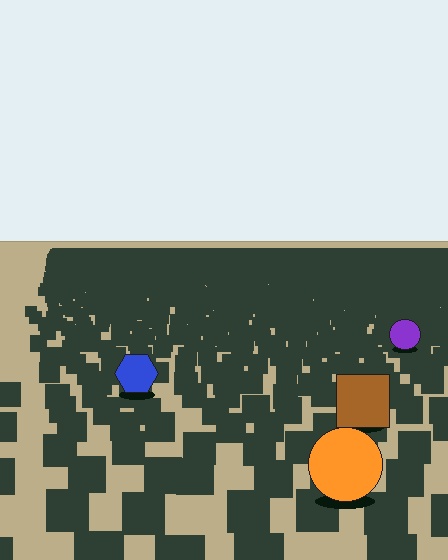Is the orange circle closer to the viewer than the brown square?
Yes. The orange circle is closer — you can tell from the texture gradient: the ground texture is coarser near it.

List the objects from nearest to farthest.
From nearest to farthest: the orange circle, the brown square, the blue hexagon, the purple circle.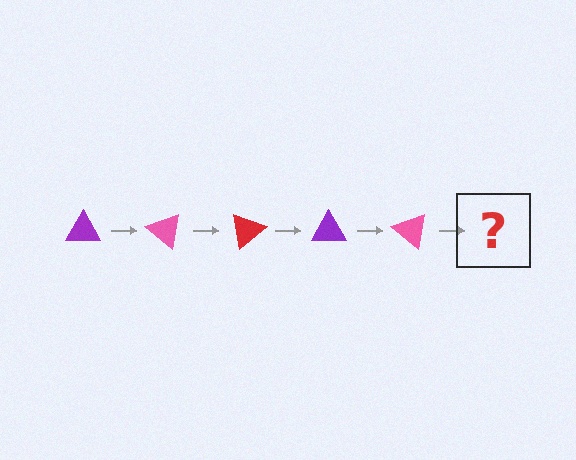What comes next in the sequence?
The next element should be a red triangle, rotated 200 degrees from the start.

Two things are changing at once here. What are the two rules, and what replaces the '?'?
The two rules are that it rotates 40 degrees each step and the color cycles through purple, pink, and red. The '?' should be a red triangle, rotated 200 degrees from the start.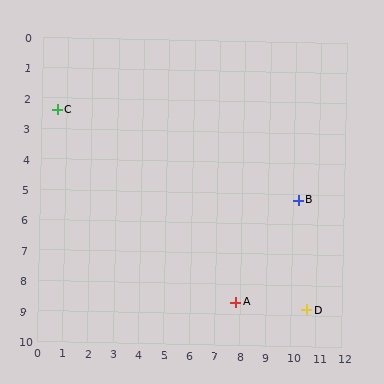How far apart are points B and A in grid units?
Points B and A are about 4.2 grid units apart.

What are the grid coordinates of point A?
Point A is at approximately (7.8, 8.6).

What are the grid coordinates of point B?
Point B is at approximately (10.2, 5.2).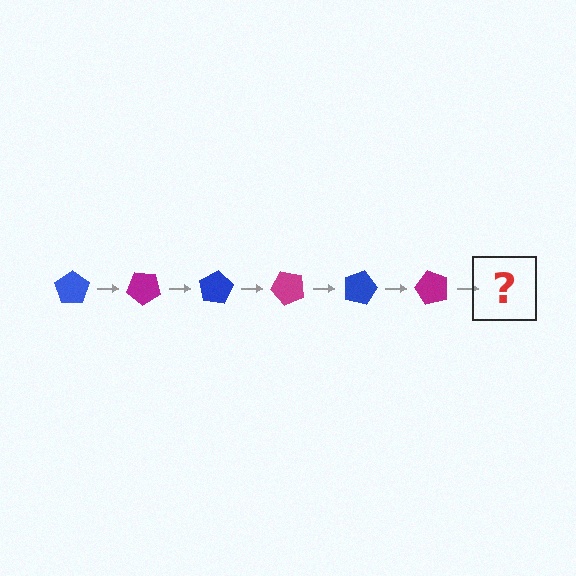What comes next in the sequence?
The next element should be a blue pentagon, rotated 240 degrees from the start.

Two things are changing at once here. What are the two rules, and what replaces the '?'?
The two rules are that it rotates 40 degrees each step and the color cycles through blue and magenta. The '?' should be a blue pentagon, rotated 240 degrees from the start.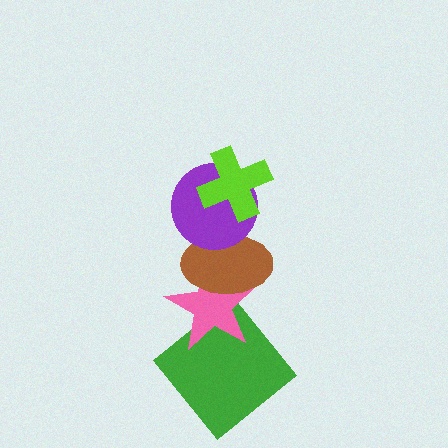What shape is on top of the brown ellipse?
The purple circle is on top of the brown ellipse.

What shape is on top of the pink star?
The brown ellipse is on top of the pink star.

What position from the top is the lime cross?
The lime cross is 1st from the top.